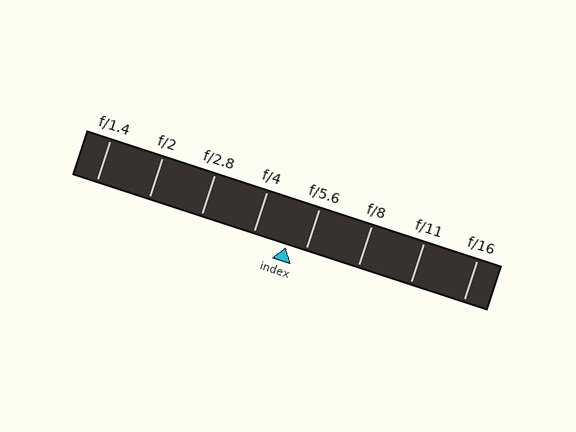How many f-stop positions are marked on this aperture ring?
There are 8 f-stop positions marked.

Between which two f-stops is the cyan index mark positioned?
The index mark is between f/4 and f/5.6.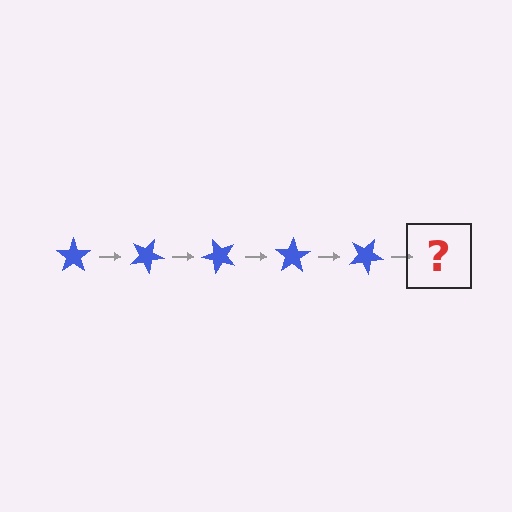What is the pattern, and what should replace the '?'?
The pattern is that the star rotates 25 degrees each step. The '?' should be a blue star rotated 125 degrees.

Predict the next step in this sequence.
The next step is a blue star rotated 125 degrees.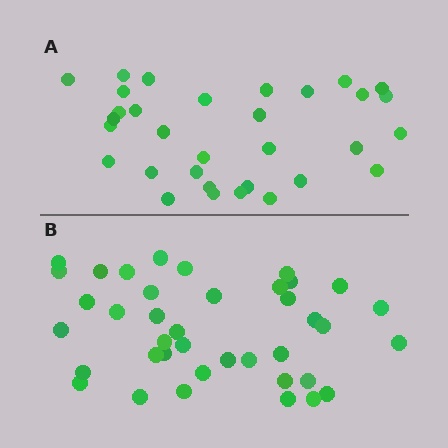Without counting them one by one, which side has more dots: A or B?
Region B (the bottom region) has more dots.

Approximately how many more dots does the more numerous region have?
Region B has roughly 8 or so more dots than region A.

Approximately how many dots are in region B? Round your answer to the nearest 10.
About 40 dots. (The exact count is 39, which rounds to 40.)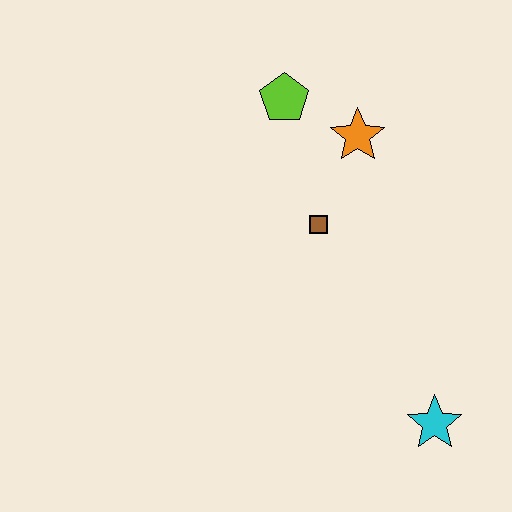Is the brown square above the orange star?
No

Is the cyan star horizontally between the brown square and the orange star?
No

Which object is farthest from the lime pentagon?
The cyan star is farthest from the lime pentagon.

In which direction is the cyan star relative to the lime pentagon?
The cyan star is below the lime pentagon.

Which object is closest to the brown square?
The orange star is closest to the brown square.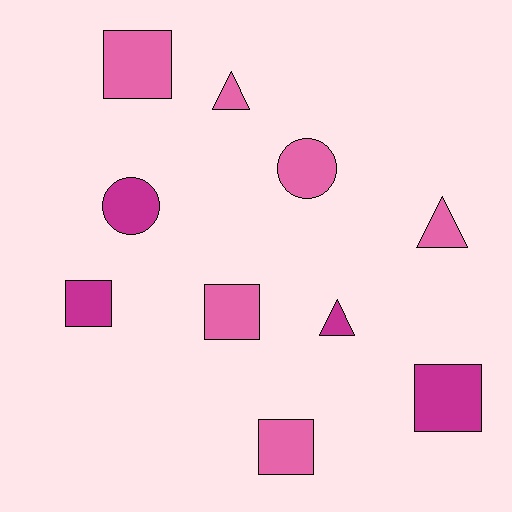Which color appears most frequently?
Pink, with 6 objects.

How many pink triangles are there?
There are 2 pink triangles.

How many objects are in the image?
There are 10 objects.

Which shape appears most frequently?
Square, with 5 objects.